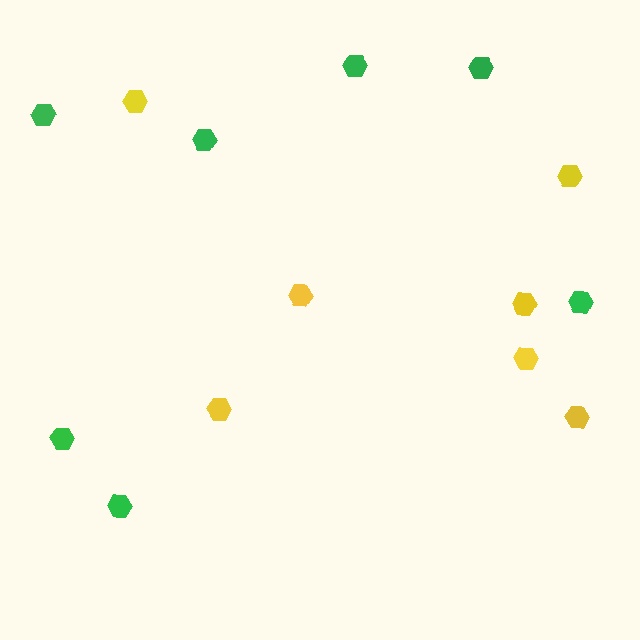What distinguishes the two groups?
There are 2 groups: one group of yellow hexagons (7) and one group of green hexagons (7).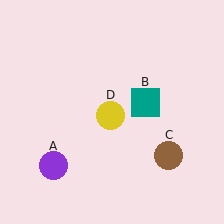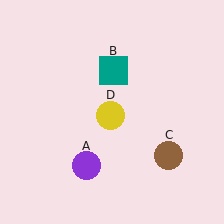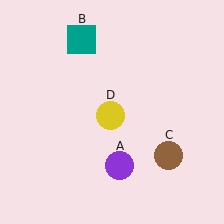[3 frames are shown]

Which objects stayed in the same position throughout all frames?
Brown circle (object C) and yellow circle (object D) remained stationary.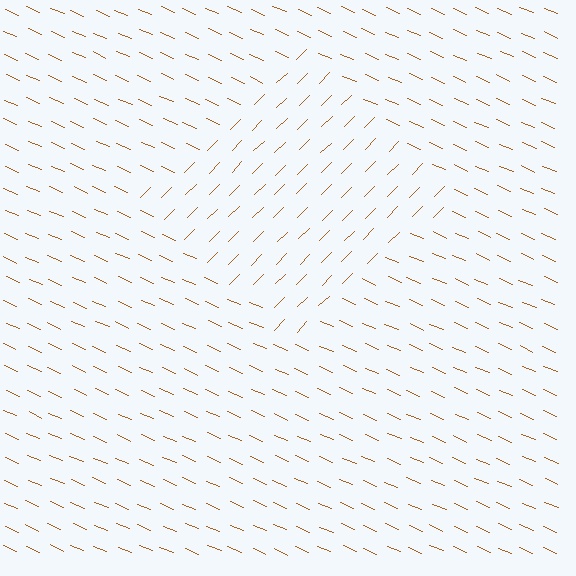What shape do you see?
I see a diamond.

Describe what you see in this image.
The image is filled with small brown line segments. A diamond region in the image has lines oriented differently from the surrounding lines, creating a visible texture boundary.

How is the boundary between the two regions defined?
The boundary is defined purely by a change in line orientation (approximately 68 degrees difference). All lines are the same color and thickness.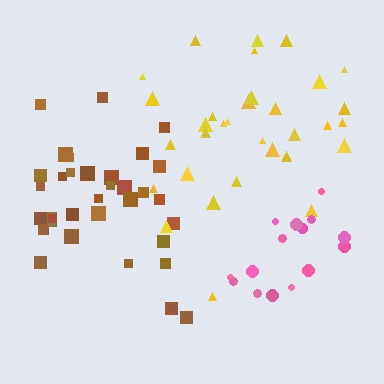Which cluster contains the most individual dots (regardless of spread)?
Brown (34).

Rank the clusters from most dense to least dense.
pink, brown, yellow.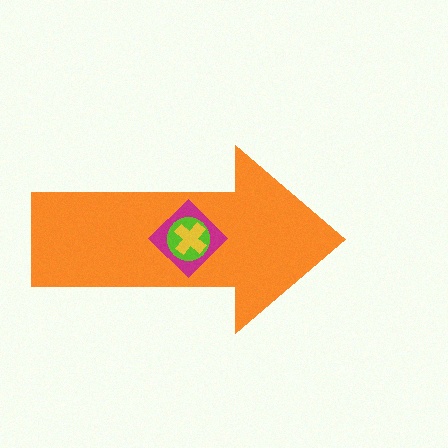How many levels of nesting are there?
4.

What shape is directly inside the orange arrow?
The magenta diamond.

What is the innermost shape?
The yellow cross.